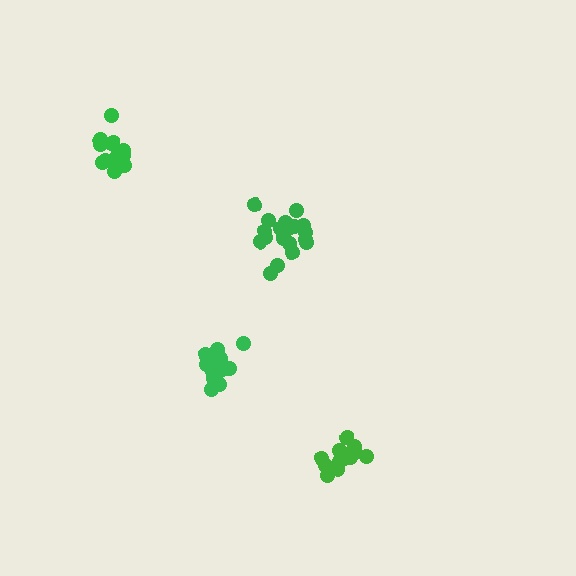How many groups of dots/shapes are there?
There are 4 groups.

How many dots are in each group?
Group 1: 16 dots, Group 2: 17 dots, Group 3: 20 dots, Group 4: 15 dots (68 total).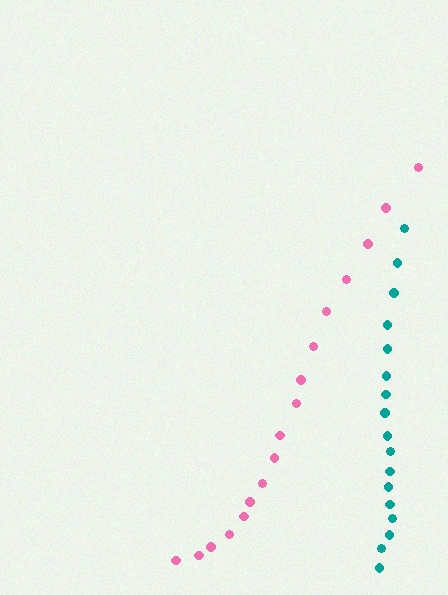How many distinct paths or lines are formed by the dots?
There are 2 distinct paths.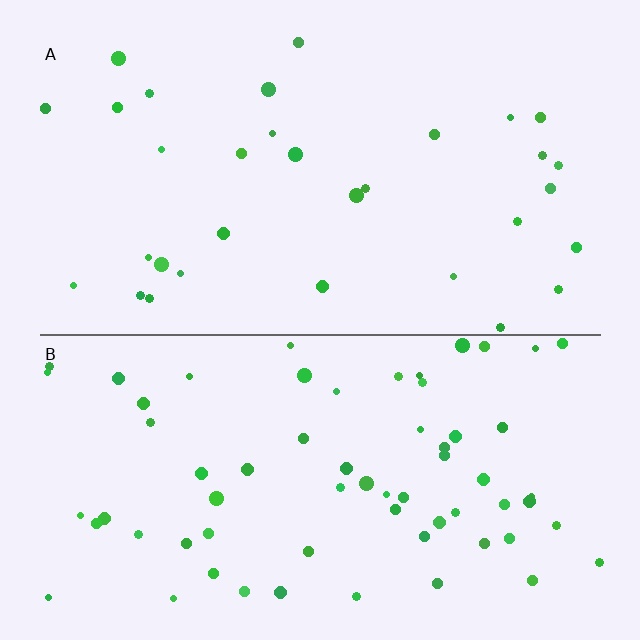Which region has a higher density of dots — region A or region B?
B (the bottom).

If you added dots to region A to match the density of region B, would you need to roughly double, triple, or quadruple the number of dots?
Approximately double.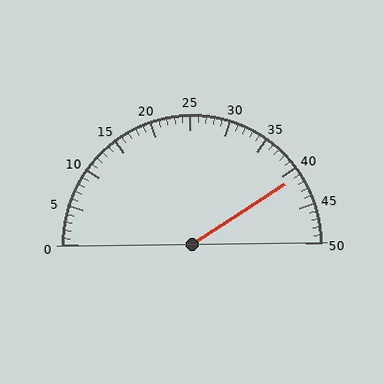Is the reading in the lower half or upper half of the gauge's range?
The reading is in the upper half of the range (0 to 50).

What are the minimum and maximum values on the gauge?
The gauge ranges from 0 to 50.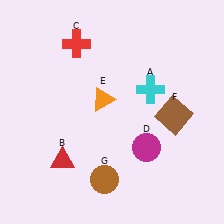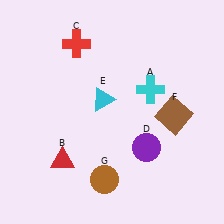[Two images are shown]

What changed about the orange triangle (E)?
In Image 1, E is orange. In Image 2, it changed to cyan.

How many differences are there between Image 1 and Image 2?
There are 2 differences between the two images.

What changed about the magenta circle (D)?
In Image 1, D is magenta. In Image 2, it changed to purple.